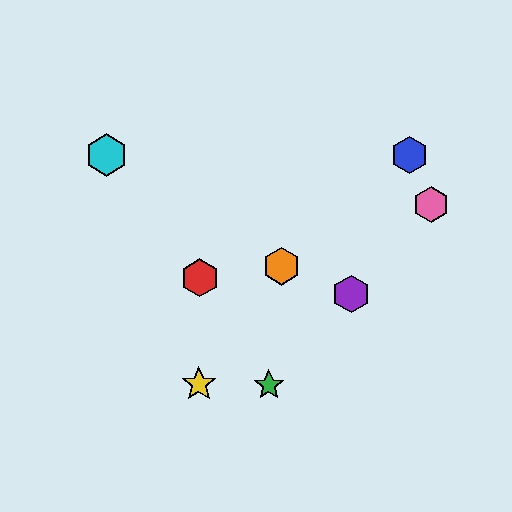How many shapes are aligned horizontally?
2 shapes (the blue hexagon, the cyan hexagon) are aligned horizontally.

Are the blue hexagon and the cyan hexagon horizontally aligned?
Yes, both are at y≈155.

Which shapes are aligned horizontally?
The blue hexagon, the cyan hexagon are aligned horizontally.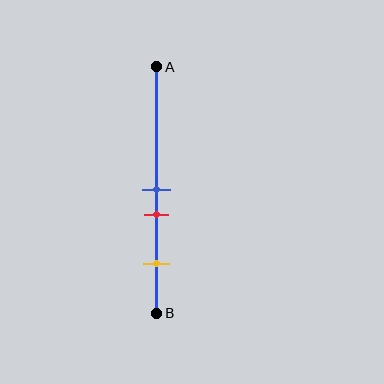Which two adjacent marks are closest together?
The blue and red marks are the closest adjacent pair.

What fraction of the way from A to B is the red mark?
The red mark is approximately 60% (0.6) of the way from A to B.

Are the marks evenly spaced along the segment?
No, the marks are not evenly spaced.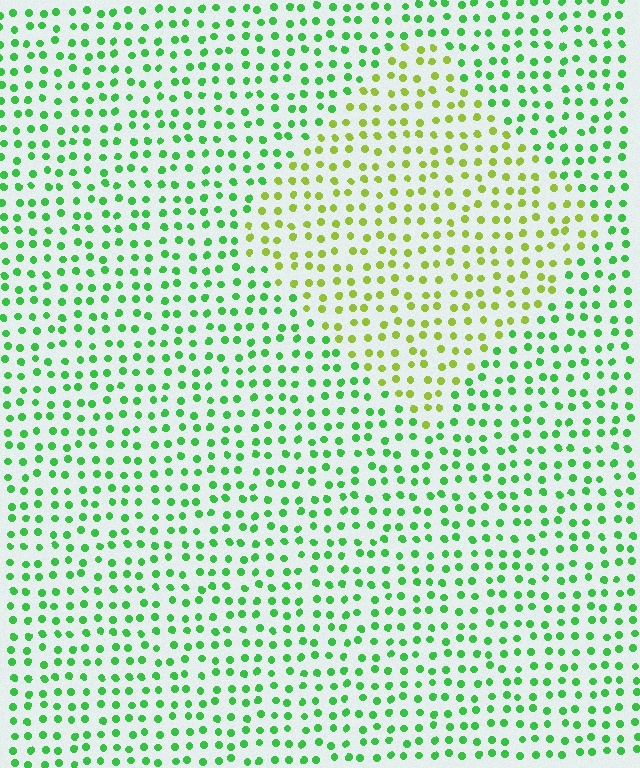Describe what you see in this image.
The image is filled with small green elements in a uniform arrangement. A diamond-shaped region is visible where the elements are tinted to a slightly different hue, forming a subtle color boundary.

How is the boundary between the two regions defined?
The boundary is defined purely by a slight shift in hue (about 45 degrees). Spacing, size, and orientation are identical on both sides.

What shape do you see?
I see a diamond.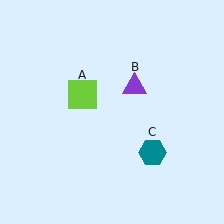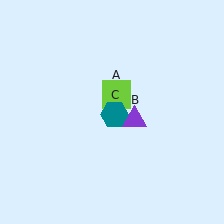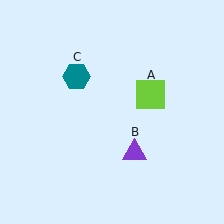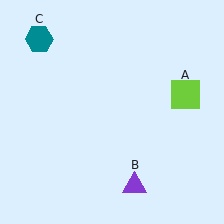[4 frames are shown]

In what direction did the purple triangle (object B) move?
The purple triangle (object B) moved down.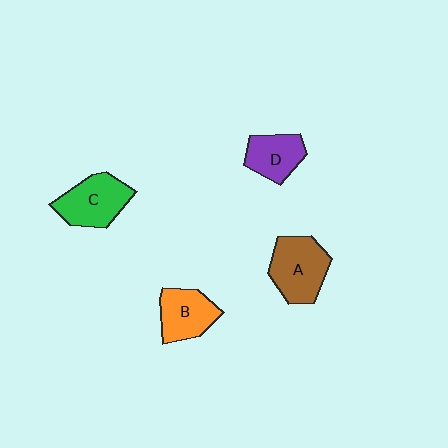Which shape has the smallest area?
Shape D (purple).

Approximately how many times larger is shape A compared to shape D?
Approximately 1.4 times.